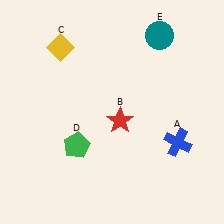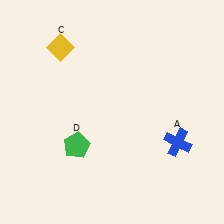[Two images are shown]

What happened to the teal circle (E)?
The teal circle (E) was removed in Image 2. It was in the top-right area of Image 1.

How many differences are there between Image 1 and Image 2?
There are 2 differences between the two images.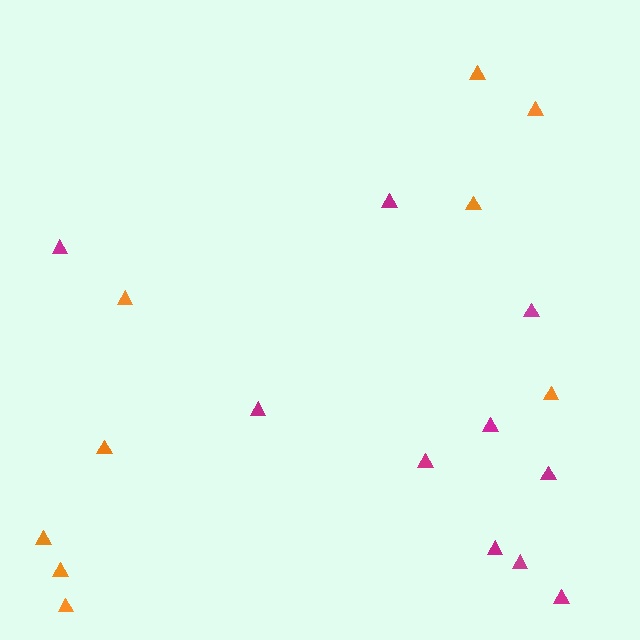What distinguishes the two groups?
There are 2 groups: one group of magenta triangles (10) and one group of orange triangles (9).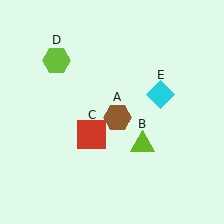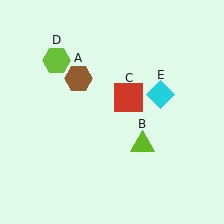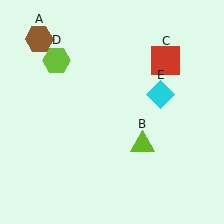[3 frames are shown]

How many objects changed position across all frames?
2 objects changed position: brown hexagon (object A), red square (object C).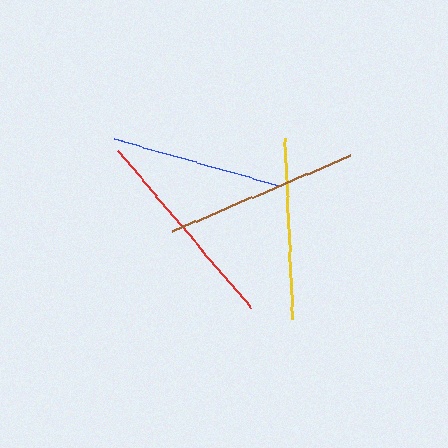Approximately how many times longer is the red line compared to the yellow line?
The red line is approximately 1.1 times the length of the yellow line.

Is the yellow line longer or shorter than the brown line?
The brown line is longer than the yellow line.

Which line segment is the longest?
The red line is the longest at approximately 206 pixels.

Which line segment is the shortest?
The blue line is the shortest at approximately 171 pixels.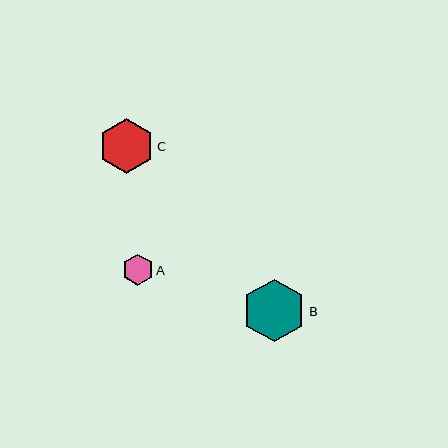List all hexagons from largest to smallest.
From largest to smallest: B, C, A.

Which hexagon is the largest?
Hexagon B is the largest with a size of approximately 63 pixels.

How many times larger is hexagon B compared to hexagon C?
Hexagon B is approximately 1.1 times the size of hexagon C.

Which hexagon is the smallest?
Hexagon A is the smallest with a size of approximately 31 pixels.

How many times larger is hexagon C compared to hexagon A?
Hexagon C is approximately 1.8 times the size of hexagon A.